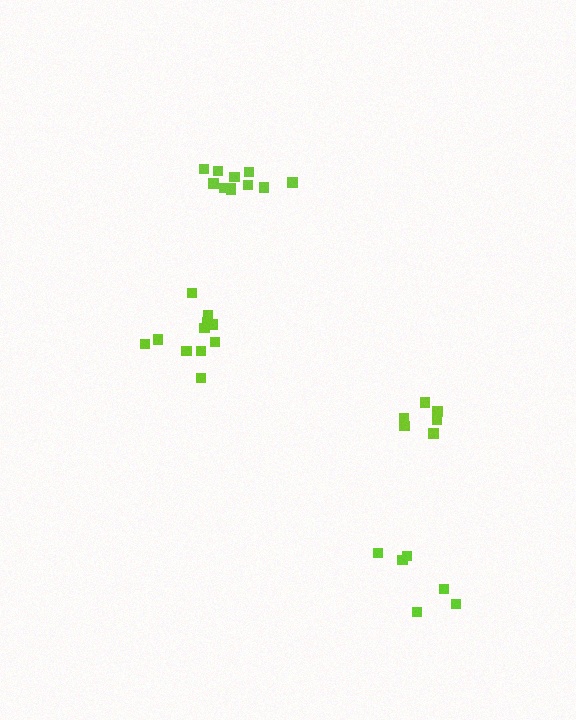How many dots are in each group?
Group 1: 6 dots, Group 2: 11 dots, Group 3: 6 dots, Group 4: 11 dots (34 total).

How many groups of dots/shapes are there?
There are 4 groups.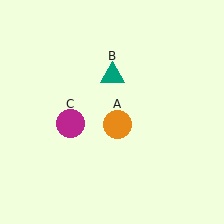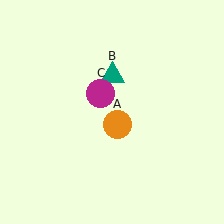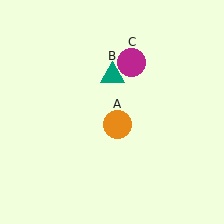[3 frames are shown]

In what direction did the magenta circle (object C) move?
The magenta circle (object C) moved up and to the right.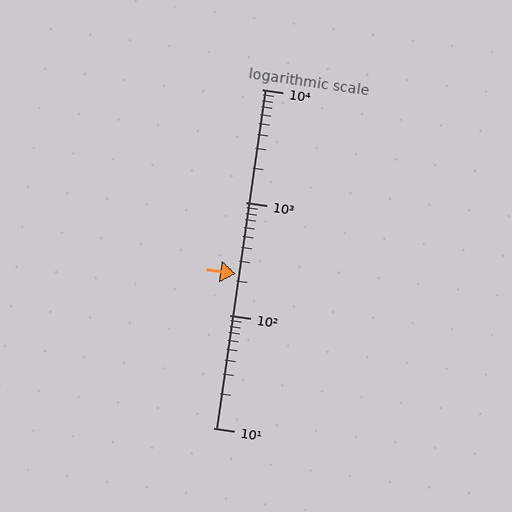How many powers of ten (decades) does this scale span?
The scale spans 3 decades, from 10 to 10000.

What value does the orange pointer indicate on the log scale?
The pointer indicates approximately 230.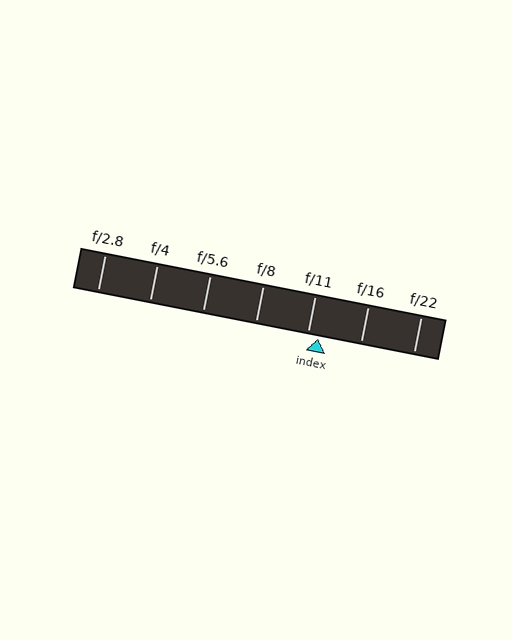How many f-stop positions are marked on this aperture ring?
There are 7 f-stop positions marked.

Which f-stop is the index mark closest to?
The index mark is closest to f/11.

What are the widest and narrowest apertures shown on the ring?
The widest aperture shown is f/2.8 and the narrowest is f/22.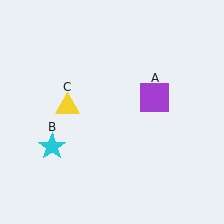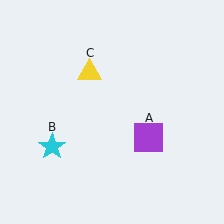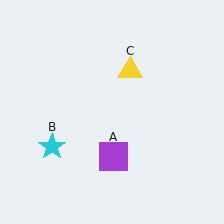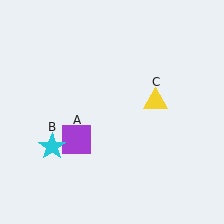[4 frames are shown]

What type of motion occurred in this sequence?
The purple square (object A), yellow triangle (object C) rotated clockwise around the center of the scene.